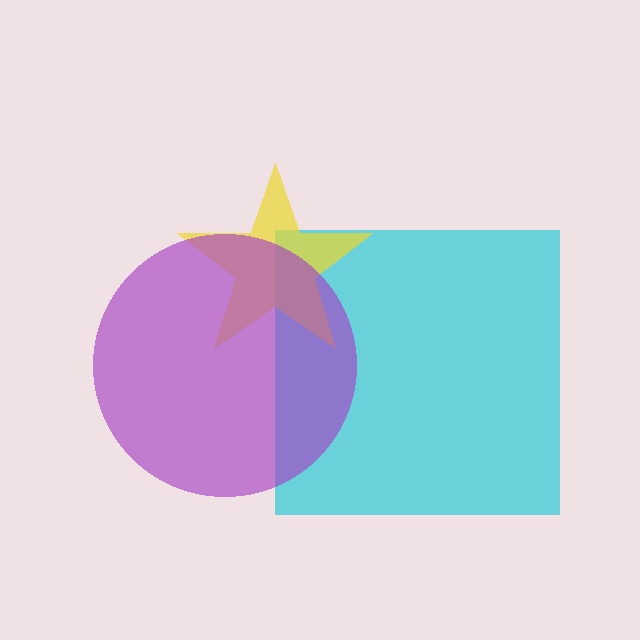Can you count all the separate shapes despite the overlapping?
Yes, there are 3 separate shapes.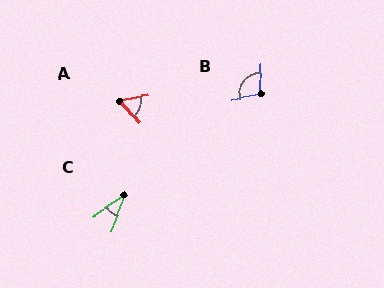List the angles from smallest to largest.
C (35°), A (58°), B (104°).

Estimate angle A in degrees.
Approximately 58 degrees.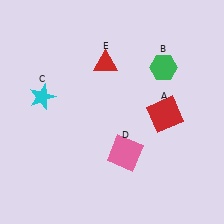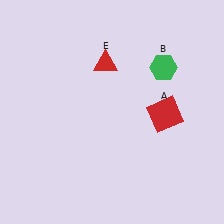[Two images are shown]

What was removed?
The cyan star (C), the pink square (D) were removed in Image 2.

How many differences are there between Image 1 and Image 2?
There are 2 differences between the two images.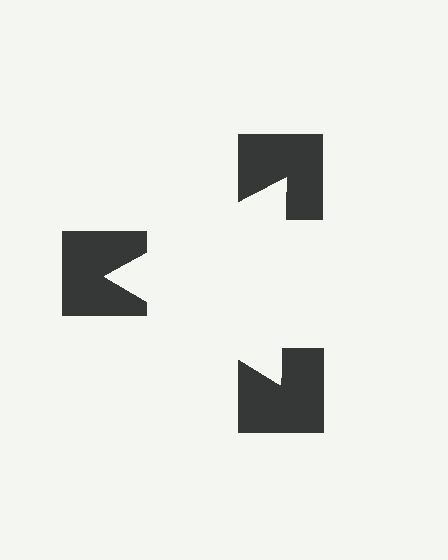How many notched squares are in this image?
There are 3 — one at each vertex of the illusory triangle.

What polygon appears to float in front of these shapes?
An illusory triangle — its edges are inferred from the aligned wedge cuts in the notched squares, not physically drawn.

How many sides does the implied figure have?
3 sides.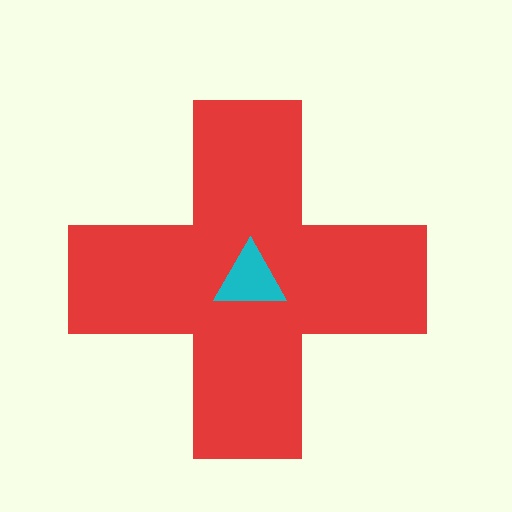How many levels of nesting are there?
2.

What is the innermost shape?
The cyan triangle.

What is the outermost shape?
The red cross.